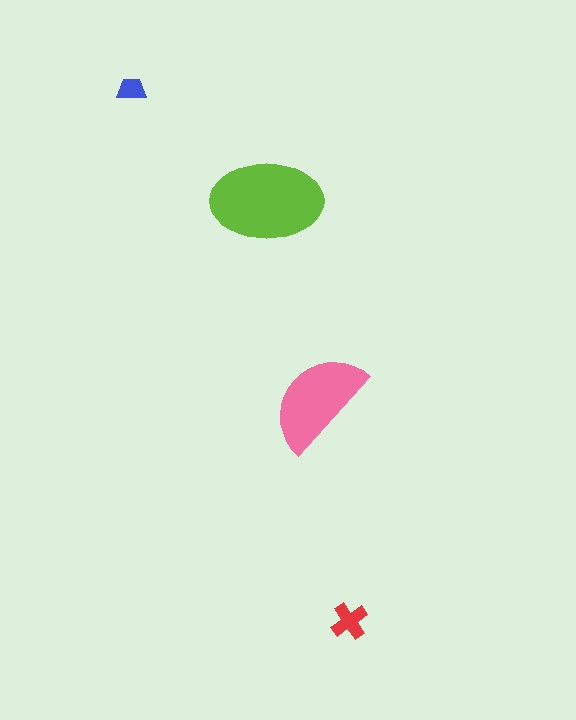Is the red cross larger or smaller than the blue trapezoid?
Larger.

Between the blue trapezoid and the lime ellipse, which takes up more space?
The lime ellipse.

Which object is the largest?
The lime ellipse.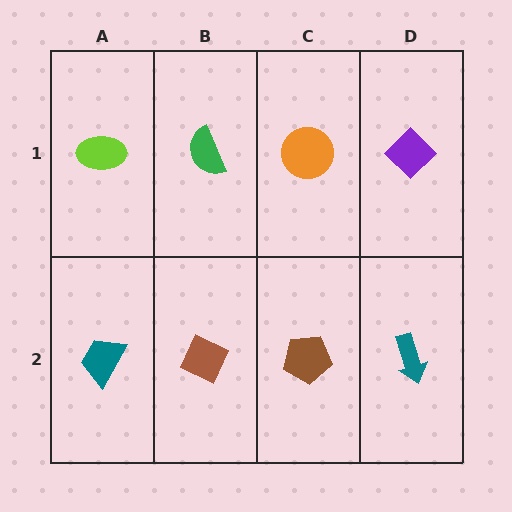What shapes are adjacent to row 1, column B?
A brown diamond (row 2, column B), a lime ellipse (row 1, column A), an orange circle (row 1, column C).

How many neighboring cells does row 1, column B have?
3.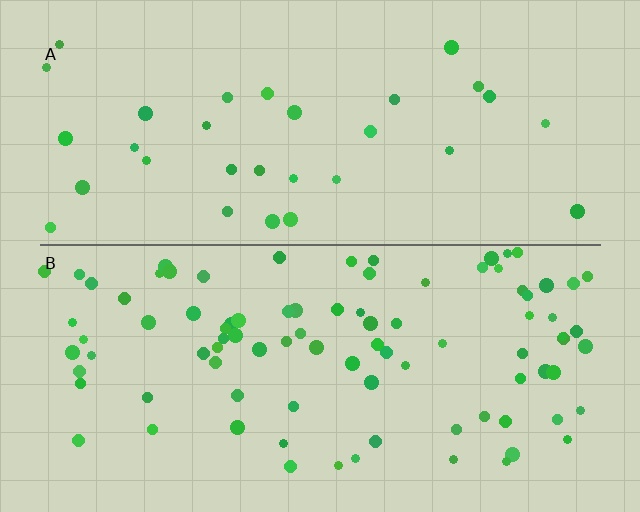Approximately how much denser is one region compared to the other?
Approximately 2.8× — region B over region A.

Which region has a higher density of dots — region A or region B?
B (the bottom).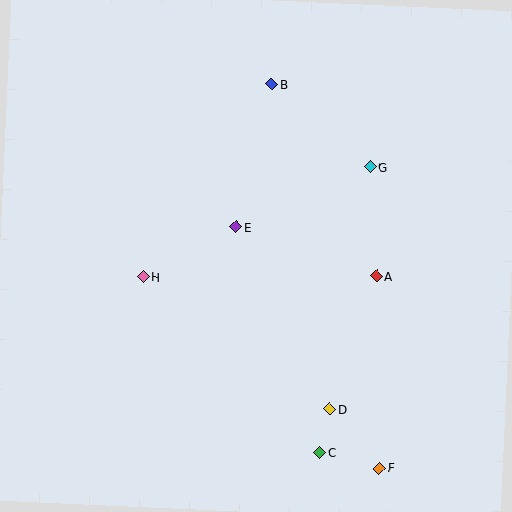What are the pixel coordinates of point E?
Point E is at (236, 227).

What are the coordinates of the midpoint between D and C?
The midpoint between D and C is at (325, 431).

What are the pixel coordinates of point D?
Point D is at (330, 409).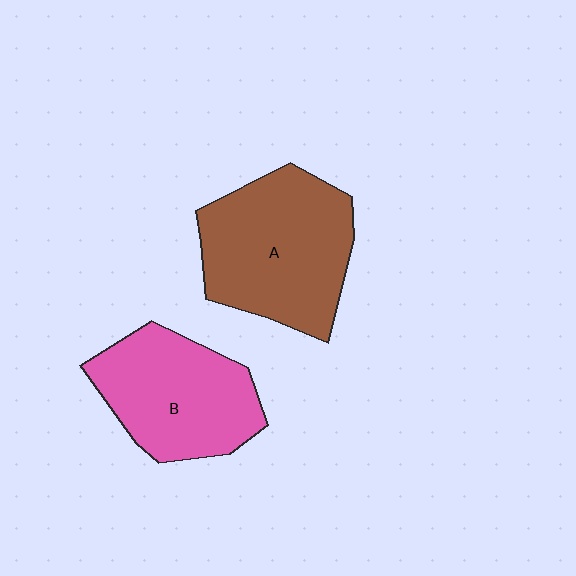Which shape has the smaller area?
Shape B (pink).